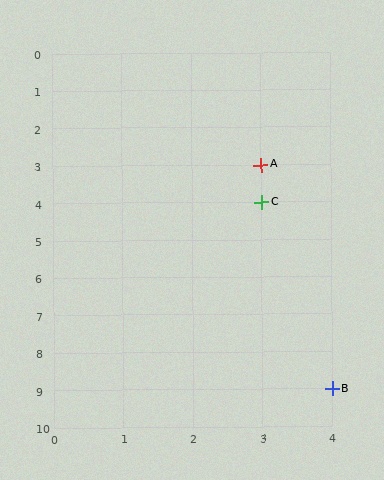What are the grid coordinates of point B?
Point B is at grid coordinates (4, 9).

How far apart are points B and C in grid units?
Points B and C are 1 column and 5 rows apart (about 5.1 grid units diagonally).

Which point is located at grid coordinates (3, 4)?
Point C is at (3, 4).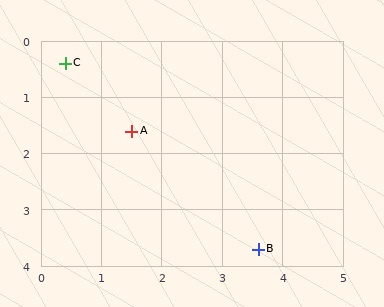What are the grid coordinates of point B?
Point B is at approximately (3.6, 3.7).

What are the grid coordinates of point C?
Point C is at approximately (0.4, 0.4).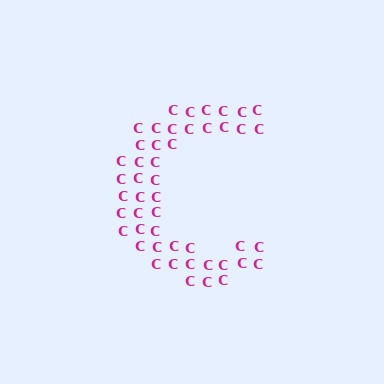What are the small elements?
The small elements are letter C's.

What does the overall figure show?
The overall figure shows the letter C.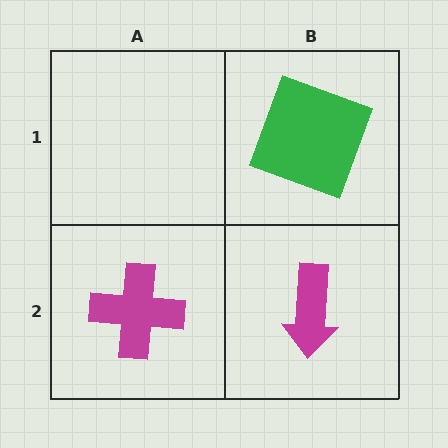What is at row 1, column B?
A green square.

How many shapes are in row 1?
1 shape.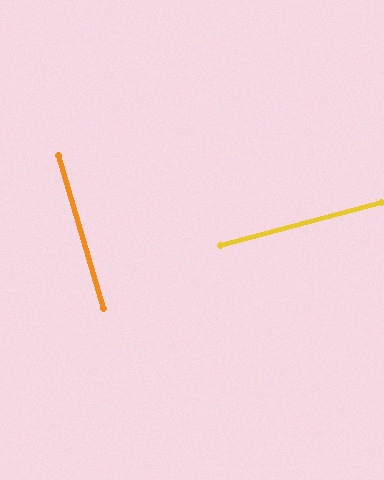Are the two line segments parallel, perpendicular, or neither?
Perpendicular — they meet at approximately 89°.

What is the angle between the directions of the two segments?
Approximately 89 degrees.